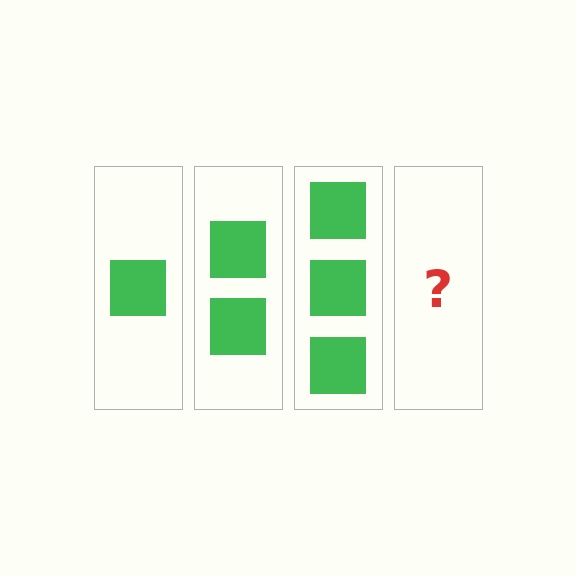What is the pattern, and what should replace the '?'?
The pattern is that each step adds one more square. The '?' should be 4 squares.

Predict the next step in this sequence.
The next step is 4 squares.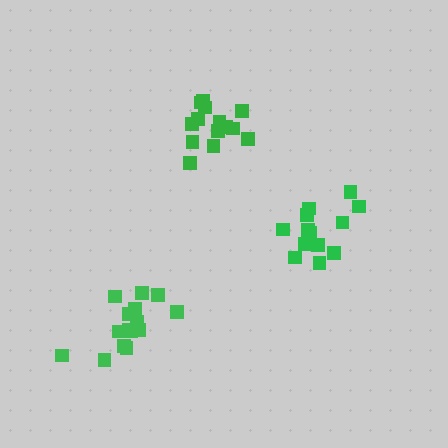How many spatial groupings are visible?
There are 3 spatial groupings.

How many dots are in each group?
Group 1: 14 dots, Group 2: 14 dots, Group 3: 15 dots (43 total).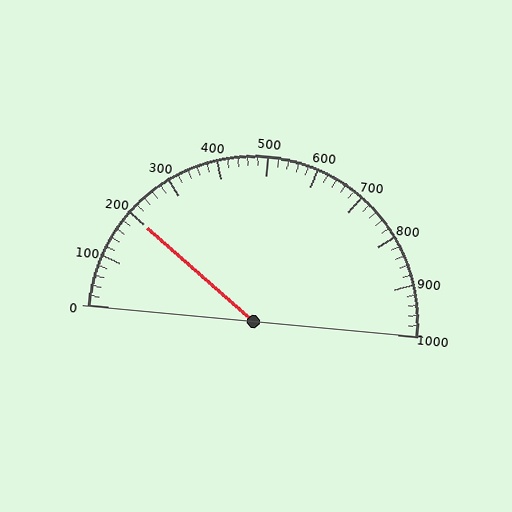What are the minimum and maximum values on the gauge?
The gauge ranges from 0 to 1000.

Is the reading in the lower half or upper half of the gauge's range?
The reading is in the lower half of the range (0 to 1000).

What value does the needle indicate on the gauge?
The needle indicates approximately 200.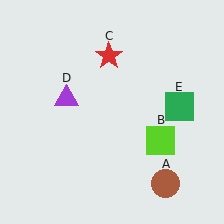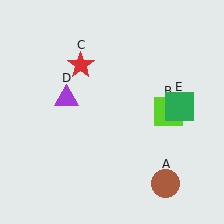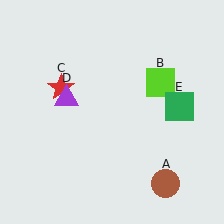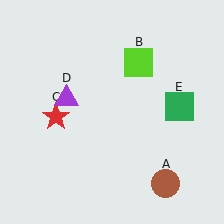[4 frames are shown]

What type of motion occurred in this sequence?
The lime square (object B), red star (object C) rotated counterclockwise around the center of the scene.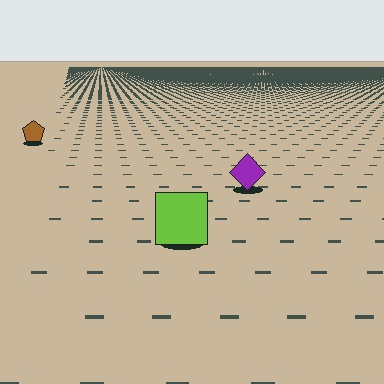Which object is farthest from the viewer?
The brown pentagon is farthest from the viewer. It appears smaller and the ground texture around it is denser.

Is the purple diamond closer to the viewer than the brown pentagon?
Yes. The purple diamond is closer — you can tell from the texture gradient: the ground texture is coarser near it.